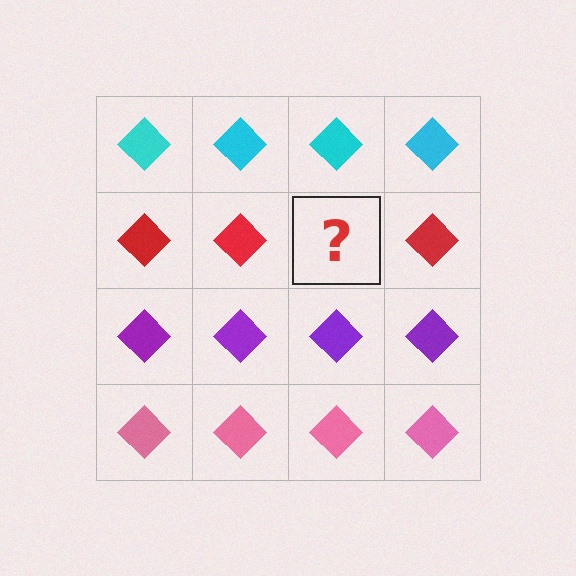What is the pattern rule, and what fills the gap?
The rule is that each row has a consistent color. The gap should be filled with a red diamond.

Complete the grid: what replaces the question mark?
The question mark should be replaced with a red diamond.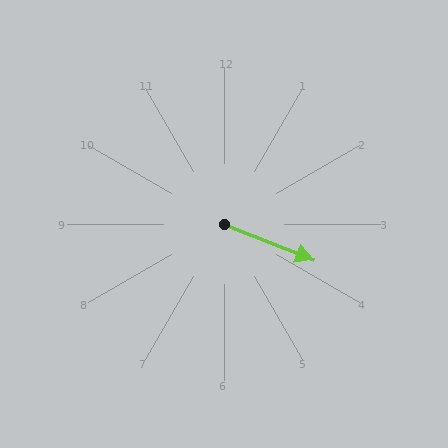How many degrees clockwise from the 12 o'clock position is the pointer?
Approximately 112 degrees.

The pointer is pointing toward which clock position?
Roughly 4 o'clock.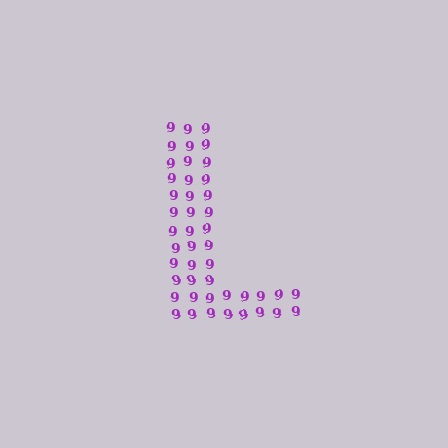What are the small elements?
The small elements are digit 9's.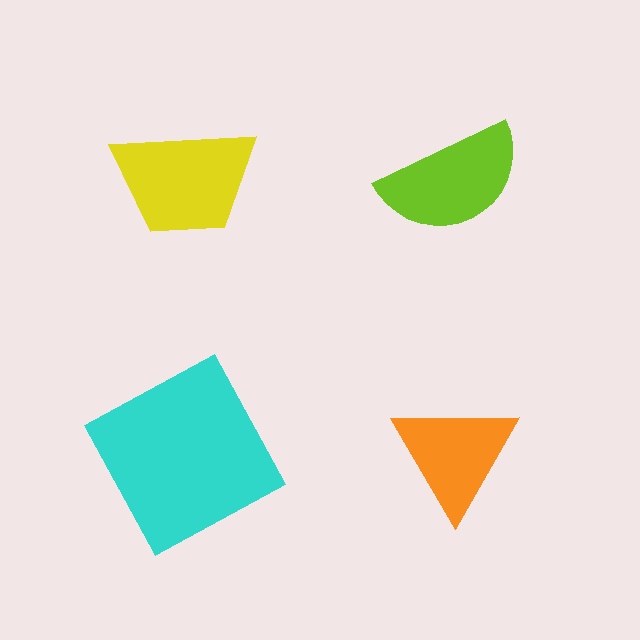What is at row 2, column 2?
An orange triangle.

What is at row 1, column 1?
A yellow trapezoid.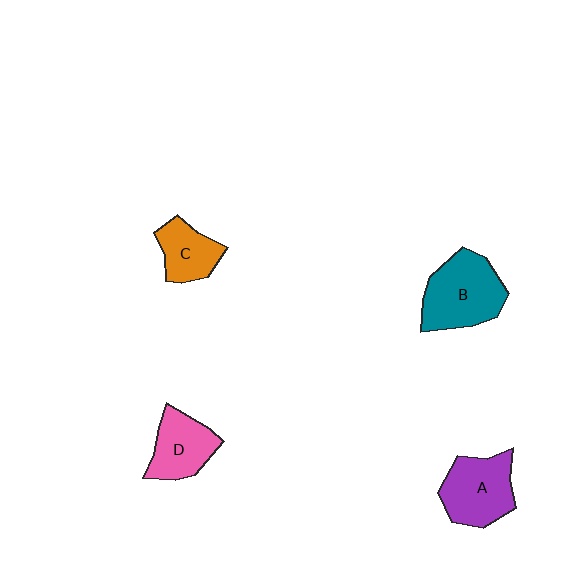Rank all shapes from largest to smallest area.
From largest to smallest: B (teal), A (purple), D (pink), C (orange).